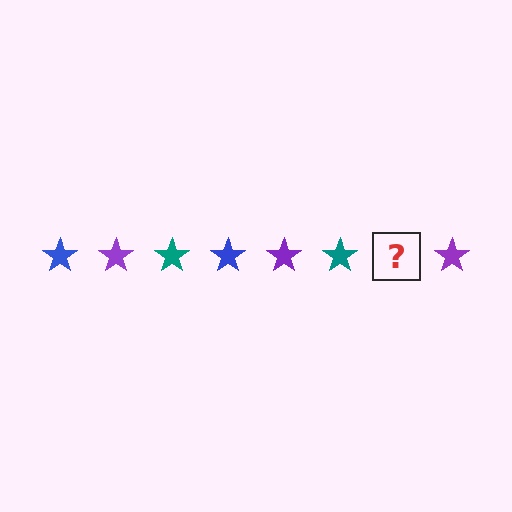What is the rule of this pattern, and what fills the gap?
The rule is that the pattern cycles through blue, purple, teal stars. The gap should be filled with a blue star.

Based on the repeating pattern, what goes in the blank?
The blank should be a blue star.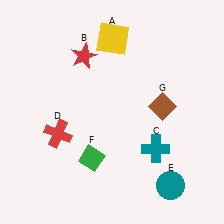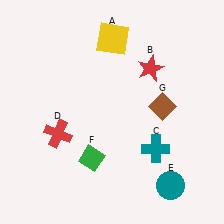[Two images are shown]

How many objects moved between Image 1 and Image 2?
1 object moved between the two images.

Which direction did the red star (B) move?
The red star (B) moved right.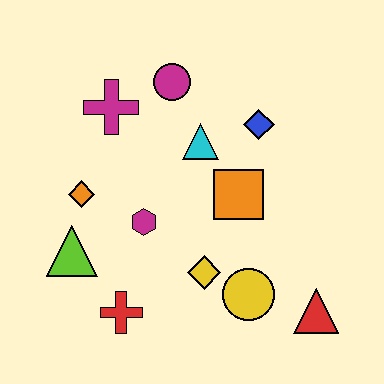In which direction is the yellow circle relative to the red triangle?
The yellow circle is to the left of the red triangle.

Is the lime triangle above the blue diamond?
No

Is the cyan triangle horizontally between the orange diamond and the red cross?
No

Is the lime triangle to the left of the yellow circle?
Yes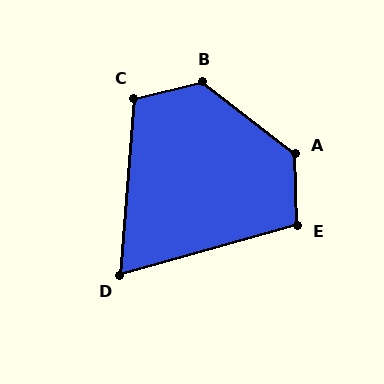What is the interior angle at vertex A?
Approximately 129 degrees (obtuse).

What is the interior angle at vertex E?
Approximately 104 degrees (obtuse).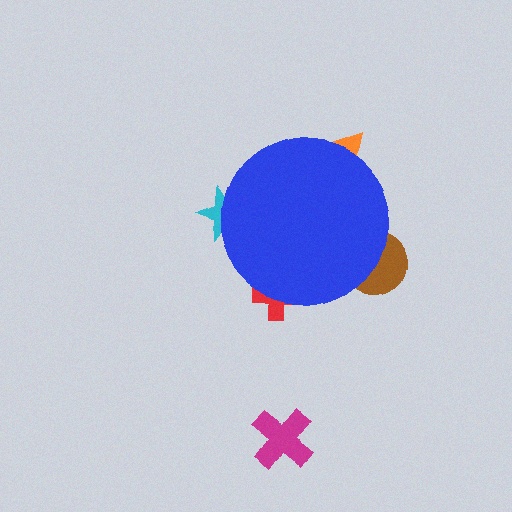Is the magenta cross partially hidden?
No, the magenta cross is fully visible.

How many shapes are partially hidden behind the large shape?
4 shapes are partially hidden.